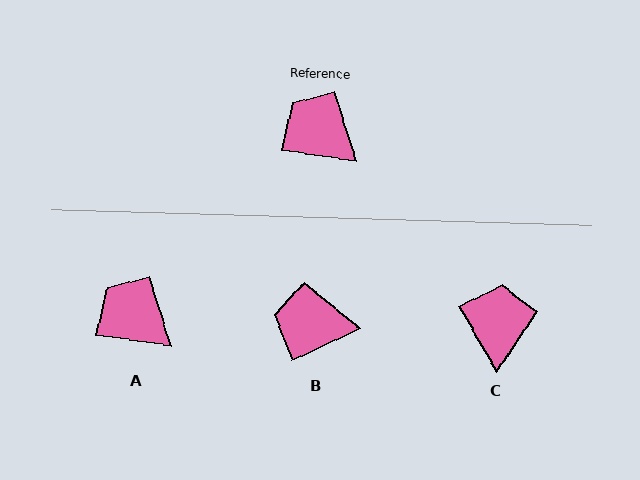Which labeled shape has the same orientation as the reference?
A.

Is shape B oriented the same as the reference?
No, it is off by about 33 degrees.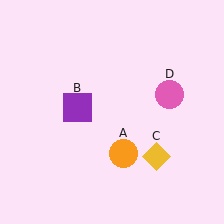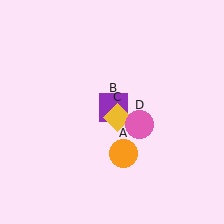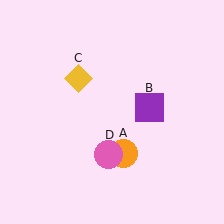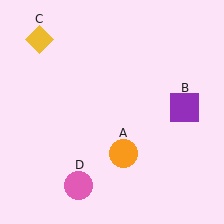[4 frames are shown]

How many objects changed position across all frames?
3 objects changed position: purple square (object B), yellow diamond (object C), pink circle (object D).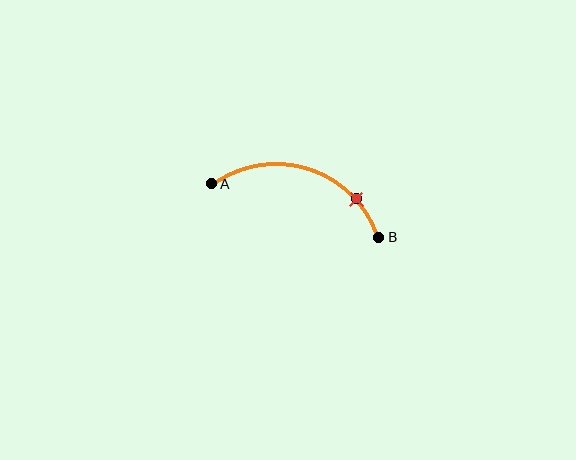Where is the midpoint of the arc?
The arc midpoint is the point on the curve farthest from the straight line joining A and B. It sits above that line.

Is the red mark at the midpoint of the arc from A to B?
No. The red mark lies on the arc but is closer to endpoint B. The arc midpoint would be at the point on the curve equidistant along the arc from both A and B.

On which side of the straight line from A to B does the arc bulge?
The arc bulges above the straight line connecting A and B.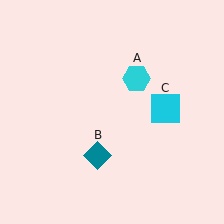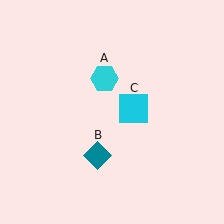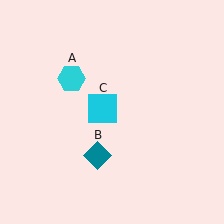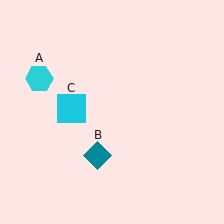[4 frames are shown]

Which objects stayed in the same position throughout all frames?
Teal diamond (object B) remained stationary.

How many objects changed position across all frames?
2 objects changed position: cyan hexagon (object A), cyan square (object C).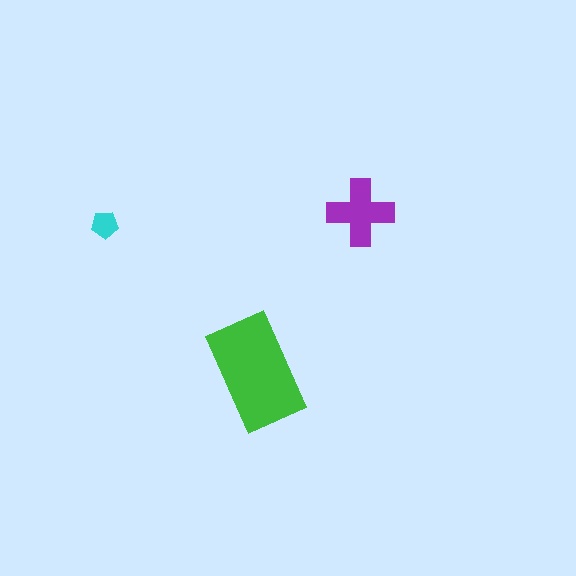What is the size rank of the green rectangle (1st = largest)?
1st.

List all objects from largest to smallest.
The green rectangle, the purple cross, the cyan pentagon.